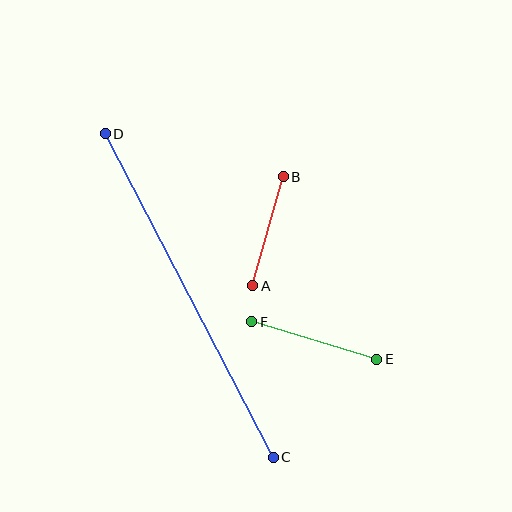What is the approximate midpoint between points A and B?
The midpoint is at approximately (268, 231) pixels.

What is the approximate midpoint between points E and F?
The midpoint is at approximately (314, 340) pixels.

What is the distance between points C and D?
The distance is approximately 365 pixels.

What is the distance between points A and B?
The distance is approximately 113 pixels.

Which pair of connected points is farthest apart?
Points C and D are farthest apart.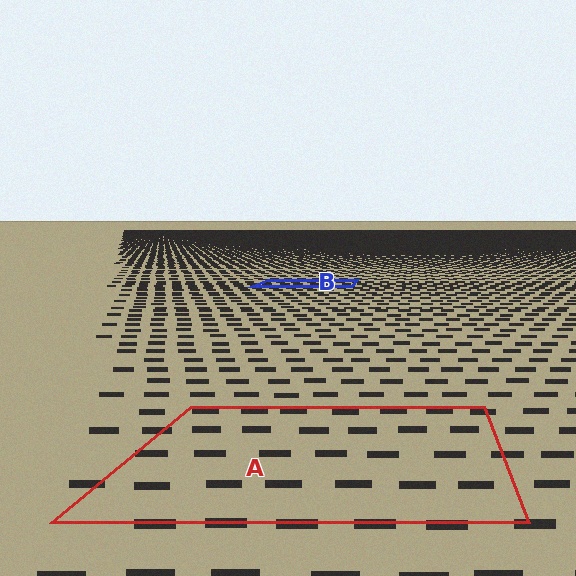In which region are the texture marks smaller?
The texture marks are smaller in region B, because it is farther away.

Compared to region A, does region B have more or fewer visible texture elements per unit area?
Region B has more texture elements per unit area — they are packed more densely because it is farther away.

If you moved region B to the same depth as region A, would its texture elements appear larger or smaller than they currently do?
They would appear larger. At a closer depth, the same texture elements are projected at a bigger on-screen size.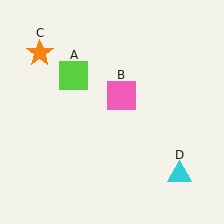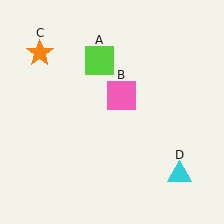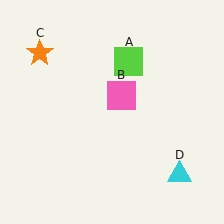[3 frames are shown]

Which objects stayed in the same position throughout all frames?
Pink square (object B) and orange star (object C) and cyan triangle (object D) remained stationary.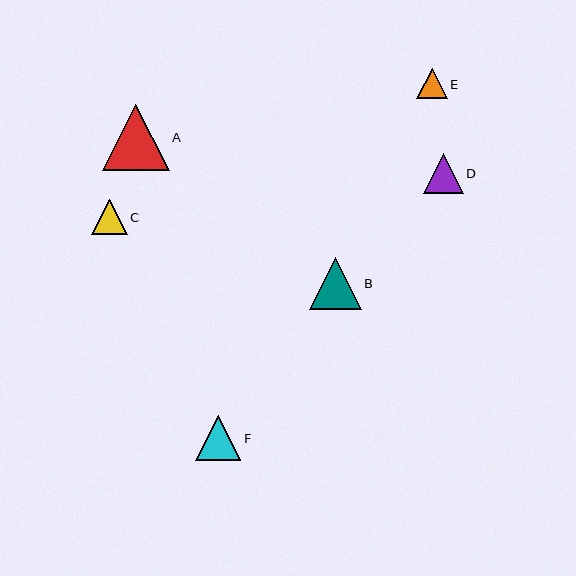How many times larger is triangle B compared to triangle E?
Triangle B is approximately 1.7 times the size of triangle E.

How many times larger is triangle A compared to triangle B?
Triangle A is approximately 1.3 times the size of triangle B.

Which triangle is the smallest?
Triangle E is the smallest with a size of approximately 31 pixels.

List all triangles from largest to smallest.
From largest to smallest: A, B, F, D, C, E.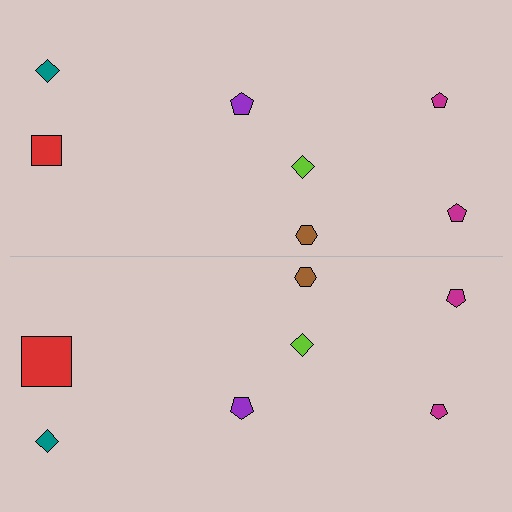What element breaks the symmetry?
The red square on the bottom side has a different size than its mirror counterpart.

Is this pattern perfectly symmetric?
No, the pattern is not perfectly symmetric. The red square on the bottom side has a different size than its mirror counterpart.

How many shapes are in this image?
There are 14 shapes in this image.